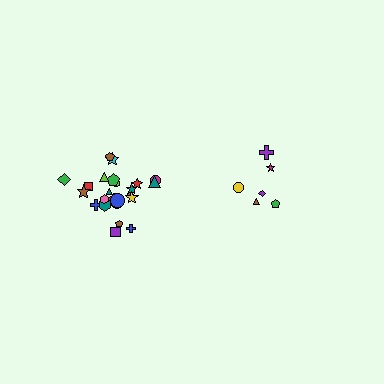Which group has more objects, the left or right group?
The left group.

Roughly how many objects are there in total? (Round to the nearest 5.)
Roughly 30 objects in total.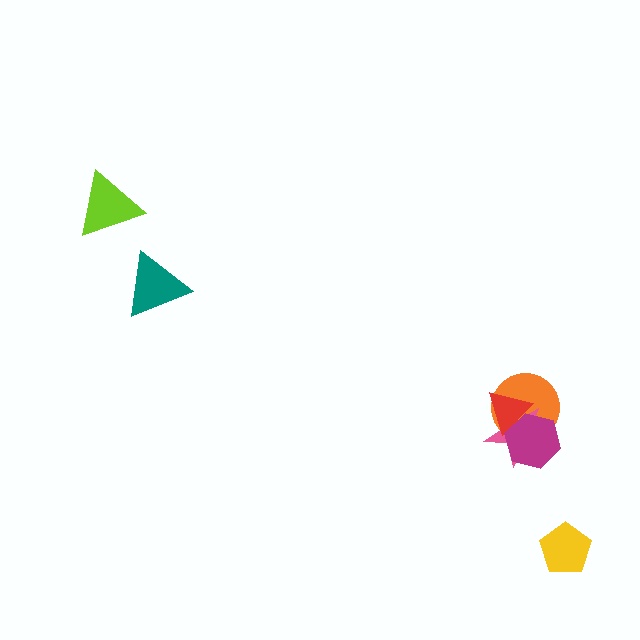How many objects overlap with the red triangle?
3 objects overlap with the red triangle.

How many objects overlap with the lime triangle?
0 objects overlap with the lime triangle.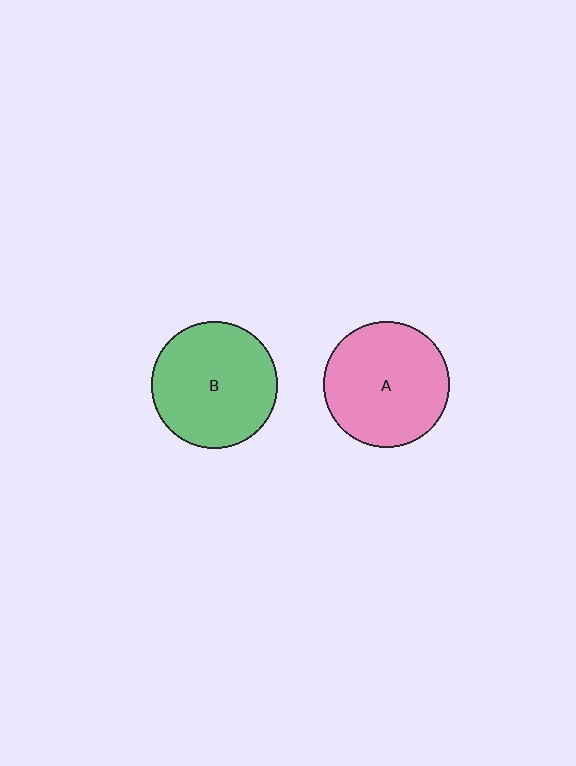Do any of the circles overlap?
No, none of the circles overlap.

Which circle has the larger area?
Circle B (green).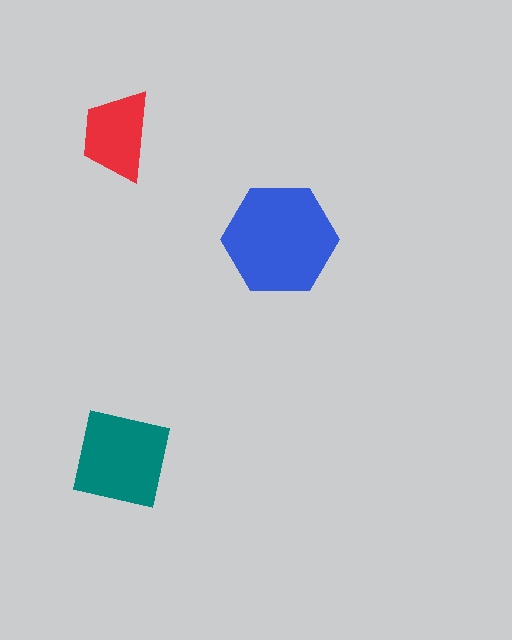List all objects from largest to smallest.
The blue hexagon, the teal square, the red trapezoid.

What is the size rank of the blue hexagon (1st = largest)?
1st.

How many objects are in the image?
There are 3 objects in the image.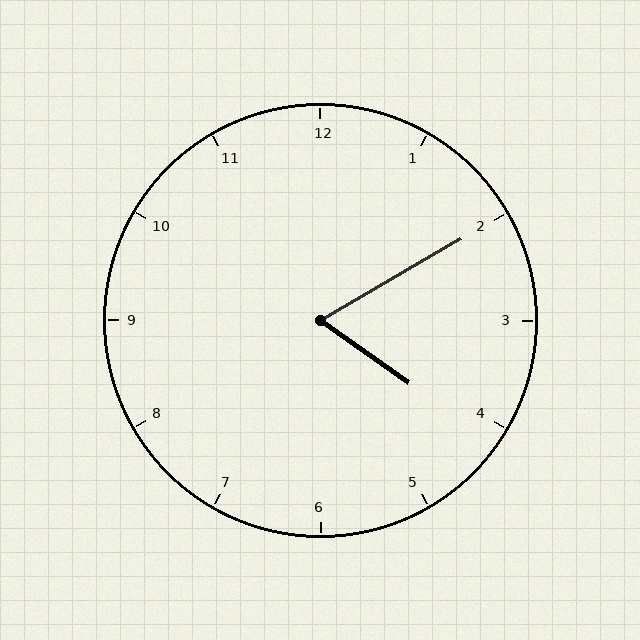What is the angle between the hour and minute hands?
Approximately 65 degrees.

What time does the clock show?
4:10.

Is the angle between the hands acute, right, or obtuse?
It is acute.